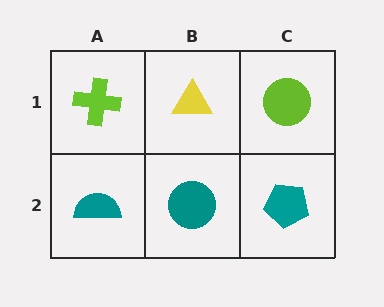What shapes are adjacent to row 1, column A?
A teal semicircle (row 2, column A), a yellow triangle (row 1, column B).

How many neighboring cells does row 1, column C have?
2.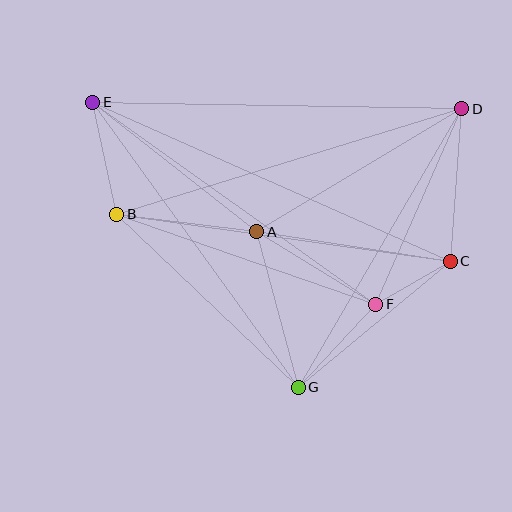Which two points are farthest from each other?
Points C and E are farthest from each other.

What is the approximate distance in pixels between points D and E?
The distance between D and E is approximately 369 pixels.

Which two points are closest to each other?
Points C and F are closest to each other.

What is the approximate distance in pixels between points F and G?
The distance between F and G is approximately 114 pixels.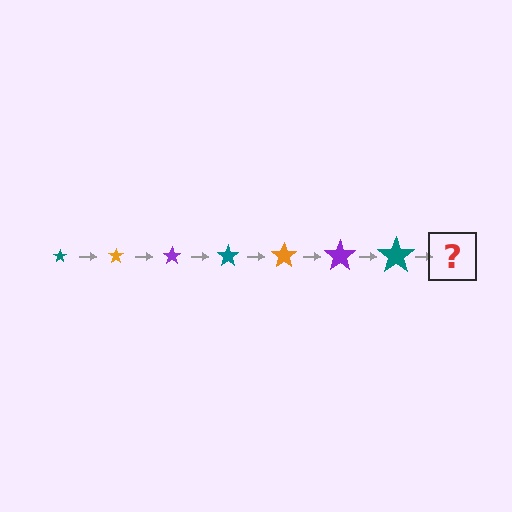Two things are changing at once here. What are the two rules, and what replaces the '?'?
The two rules are that the star grows larger each step and the color cycles through teal, orange, and purple. The '?' should be an orange star, larger than the previous one.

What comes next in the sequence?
The next element should be an orange star, larger than the previous one.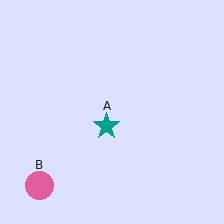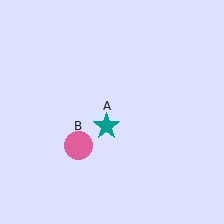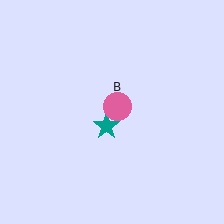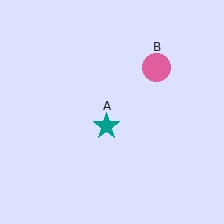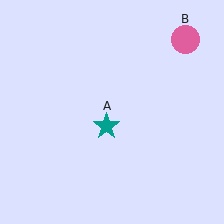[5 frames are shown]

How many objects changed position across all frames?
1 object changed position: pink circle (object B).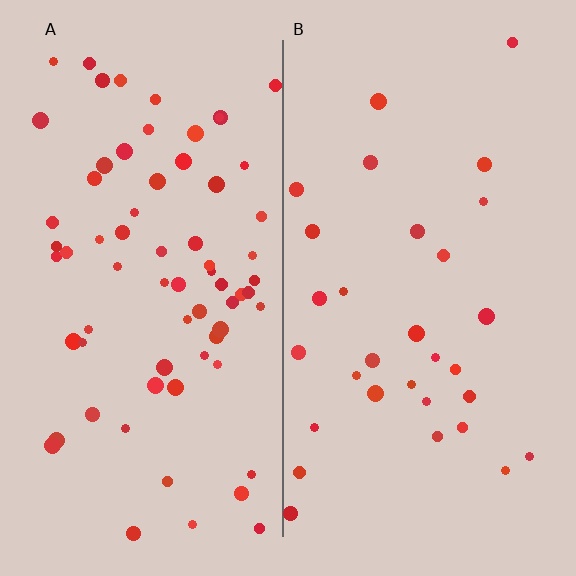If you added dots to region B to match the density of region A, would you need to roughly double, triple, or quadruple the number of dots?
Approximately double.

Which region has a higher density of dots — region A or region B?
A (the left).